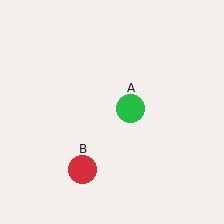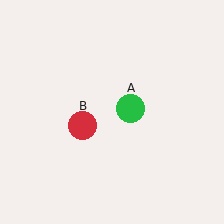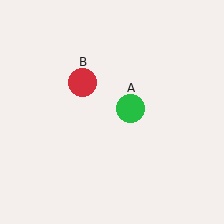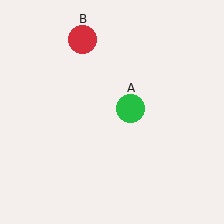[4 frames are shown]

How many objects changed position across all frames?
1 object changed position: red circle (object B).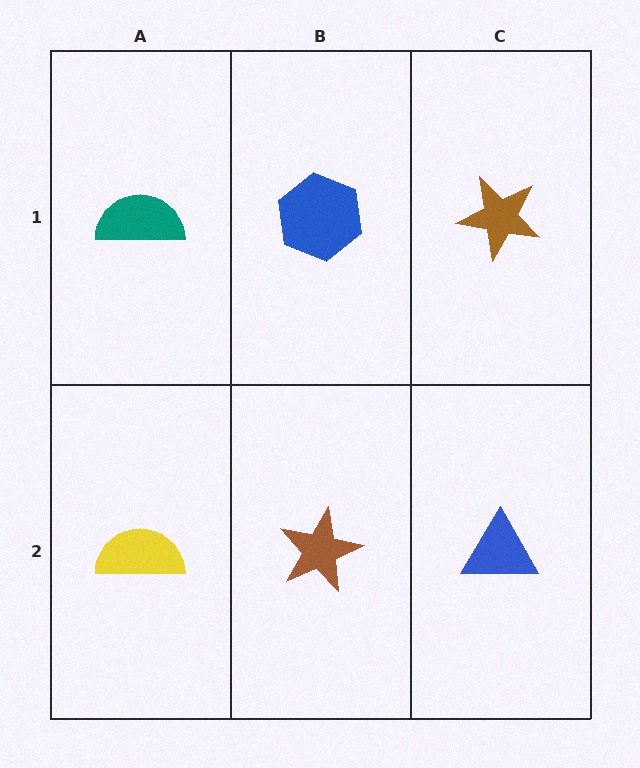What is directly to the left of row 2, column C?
A brown star.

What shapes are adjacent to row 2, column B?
A blue hexagon (row 1, column B), a yellow semicircle (row 2, column A), a blue triangle (row 2, column C).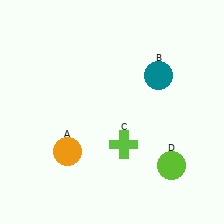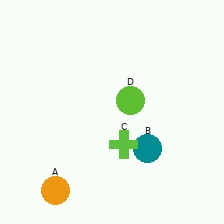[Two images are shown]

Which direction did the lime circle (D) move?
The lime circle (D) moved up.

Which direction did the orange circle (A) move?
The orange circle (A) moved down.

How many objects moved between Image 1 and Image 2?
3 objects moved between the two images.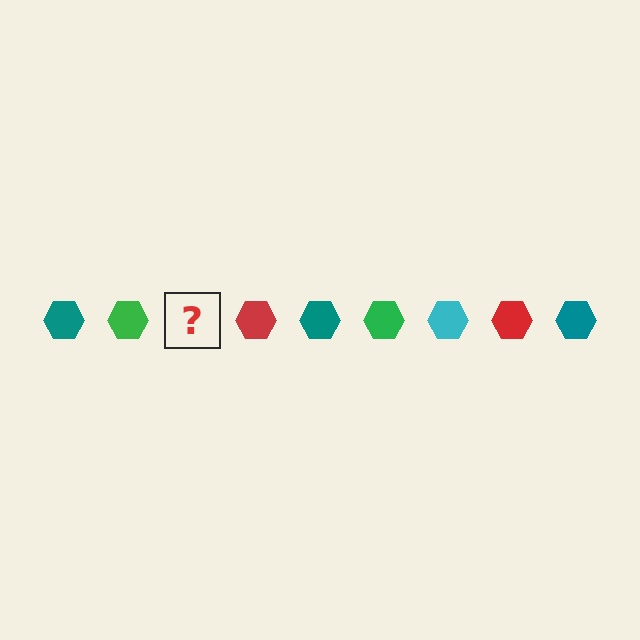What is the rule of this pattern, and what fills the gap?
The rule is that the pattern cycles through teal, green, cyan, red hexagons. The gap should be filled with a cyan hexagon.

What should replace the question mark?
The question mark should be replaced with a cyan hexagon.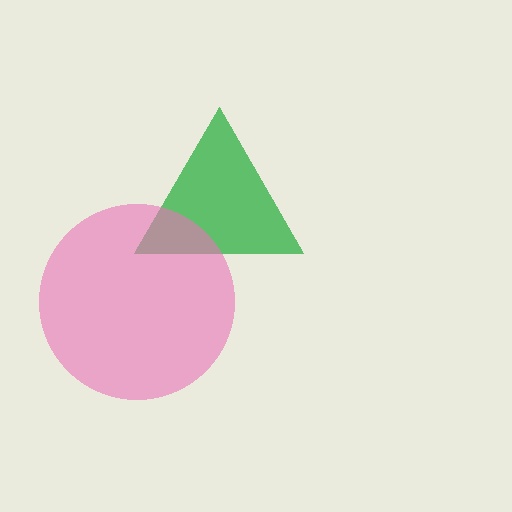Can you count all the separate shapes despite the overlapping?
Yes, there are 2 separate shapes.